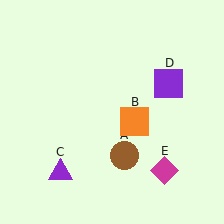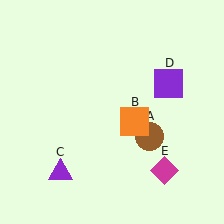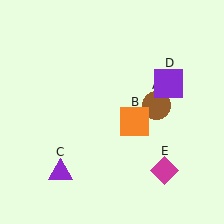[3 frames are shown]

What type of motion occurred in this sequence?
The brown circle (object A) rotated counterclockwise around the center of the scene.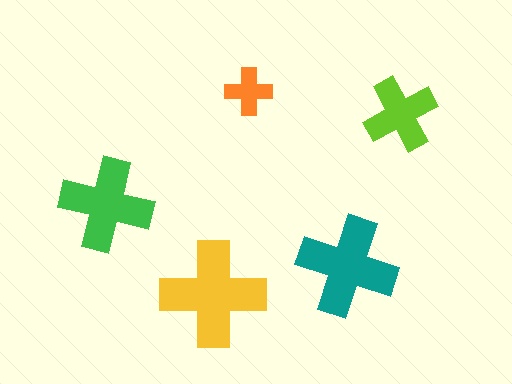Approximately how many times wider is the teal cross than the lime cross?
About 1.5 times wider.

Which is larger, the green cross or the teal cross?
The teal one.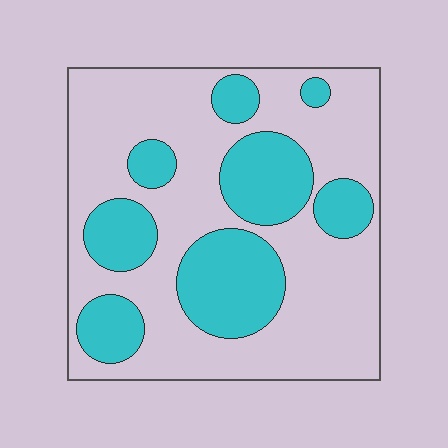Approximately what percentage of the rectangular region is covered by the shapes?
Approximately 35%.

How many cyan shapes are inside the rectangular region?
8.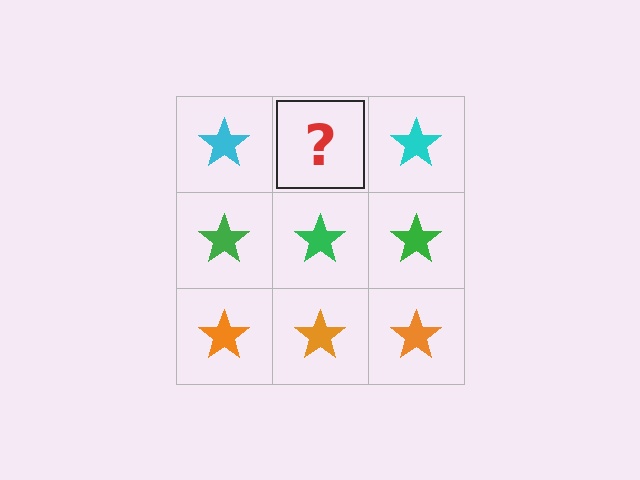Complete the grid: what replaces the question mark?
The question mark should be replaced with a cyan star.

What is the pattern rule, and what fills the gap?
The rule is that each row has a consistent color. The gap should be filled with a cyan star.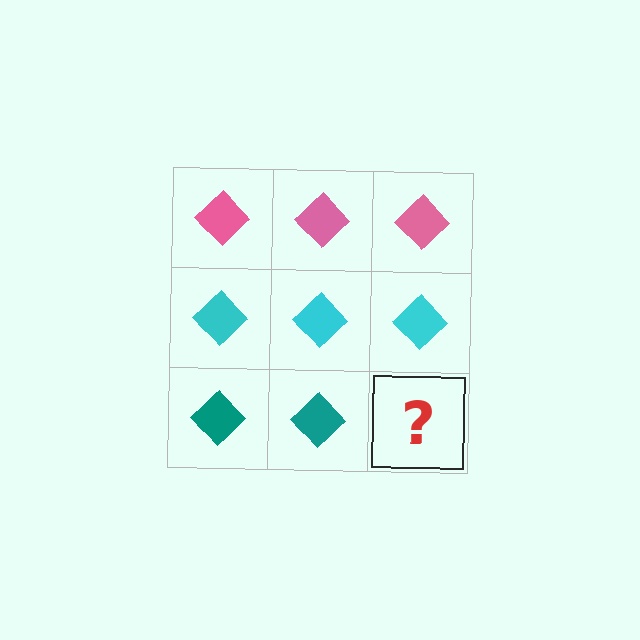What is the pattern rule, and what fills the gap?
The rule is that each row has a consistent color. The gap should be filled with a teal diamond.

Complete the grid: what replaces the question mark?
The question mark should be replaced with a teal diamond.